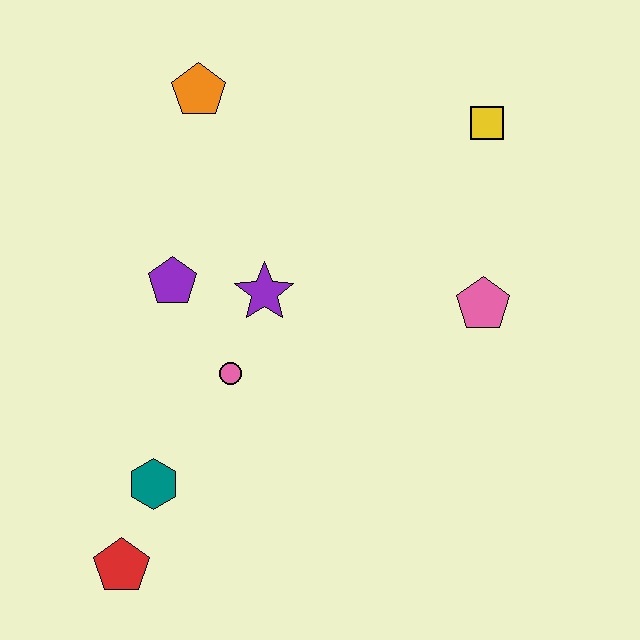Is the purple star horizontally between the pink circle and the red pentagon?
No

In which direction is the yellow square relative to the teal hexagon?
The yellow square is above the teal hexagon.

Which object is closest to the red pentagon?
The teal hexagon is closest to the red pentagon.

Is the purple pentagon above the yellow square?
No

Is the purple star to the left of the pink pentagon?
Yes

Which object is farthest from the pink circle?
The yellow square is farthest from the pink circle.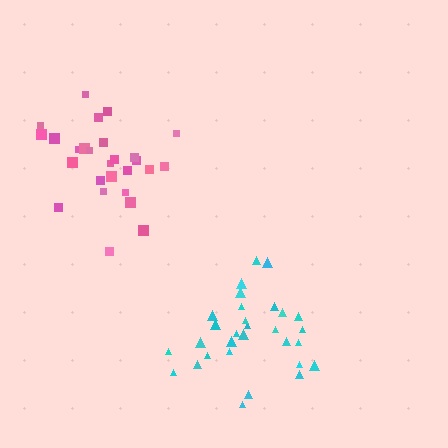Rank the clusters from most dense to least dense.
cyan, pink.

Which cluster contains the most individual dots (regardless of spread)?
Cyan (30).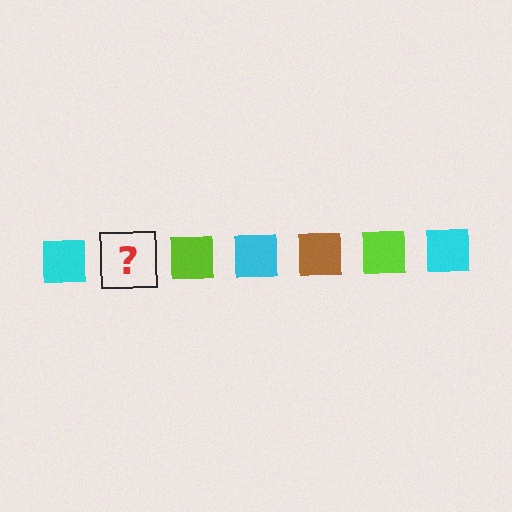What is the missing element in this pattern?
The missing element is a brown square.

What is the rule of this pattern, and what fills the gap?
The rule is that the pattern cycles through cyan, brown, lime squares. The gap should be filled with a brown square.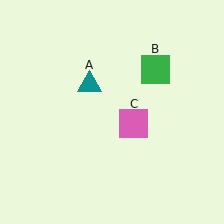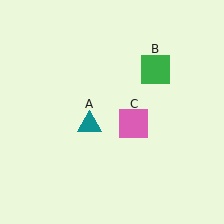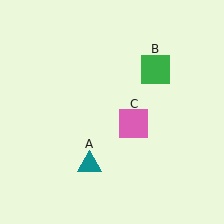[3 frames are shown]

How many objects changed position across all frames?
1 object changed position: teal triangle (object A).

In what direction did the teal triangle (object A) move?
The teal triangle (object A) moved down.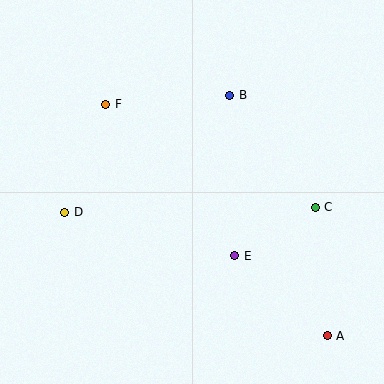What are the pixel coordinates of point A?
Point A is at (327, 336).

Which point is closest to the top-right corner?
Point B is closest to the top-right corner.